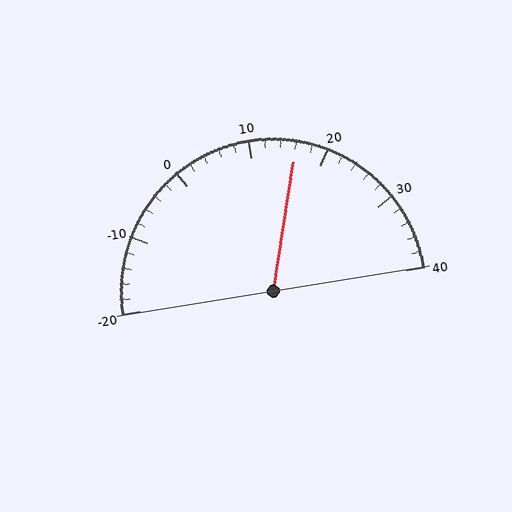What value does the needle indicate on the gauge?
The needle indicates approximately 16.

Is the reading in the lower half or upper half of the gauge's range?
The reading is in the upper half of the range (-20 to 40).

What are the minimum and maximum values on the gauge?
The gauge ranges from -20 to 40.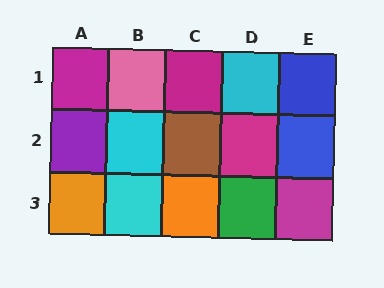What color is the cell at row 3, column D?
Green.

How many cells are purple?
1 cell is purple.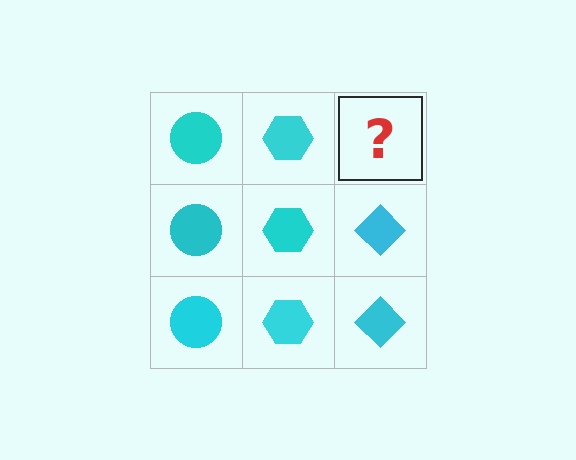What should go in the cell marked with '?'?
The missing cell should contain a cyan diamond.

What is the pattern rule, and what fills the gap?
The rule is that each column has a consistent shape. The gap should be filled with a cyan diamond.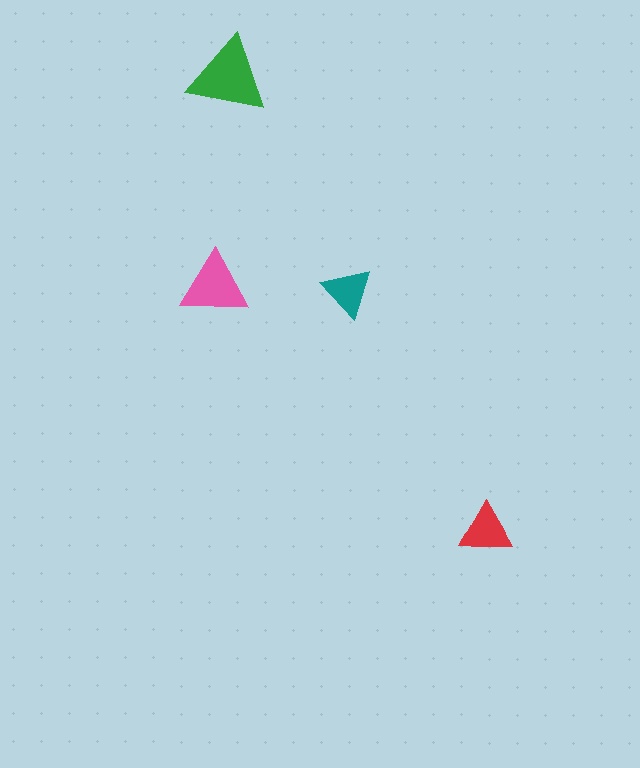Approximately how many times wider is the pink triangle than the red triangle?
About 1.5 times wider.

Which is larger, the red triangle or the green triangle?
The green one.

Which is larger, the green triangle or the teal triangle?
The green one.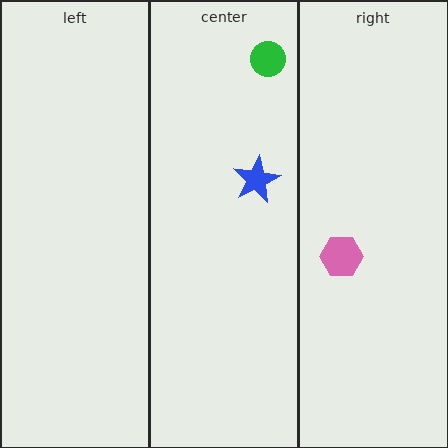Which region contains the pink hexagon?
The right region.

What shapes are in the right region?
The pink hexagon.